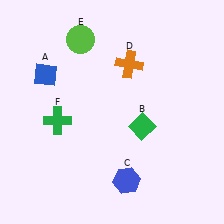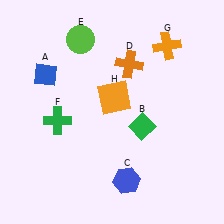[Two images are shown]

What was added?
An orange cross (G), an orange square (H) were added in Image 2.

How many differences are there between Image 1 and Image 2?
There are 2 differences between the two images.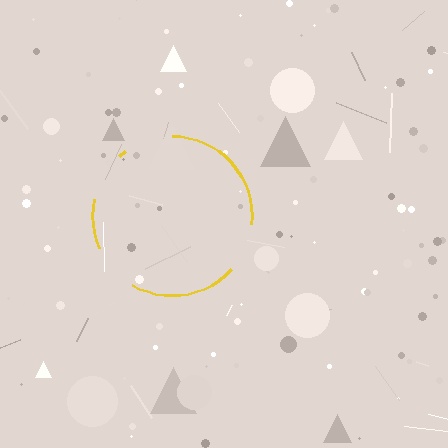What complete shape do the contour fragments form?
The contour fragments form a circle.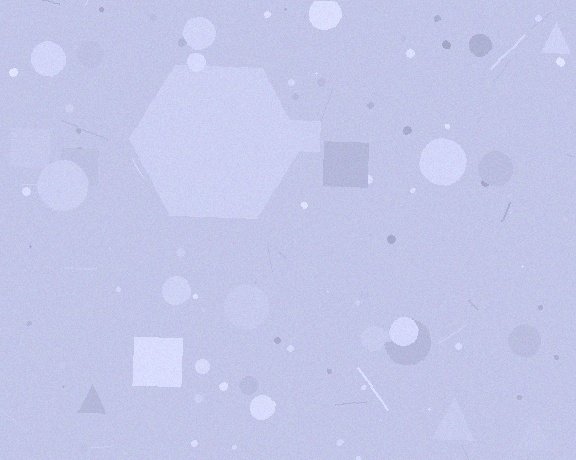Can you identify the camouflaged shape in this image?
The camouflaged shape is a hexagon.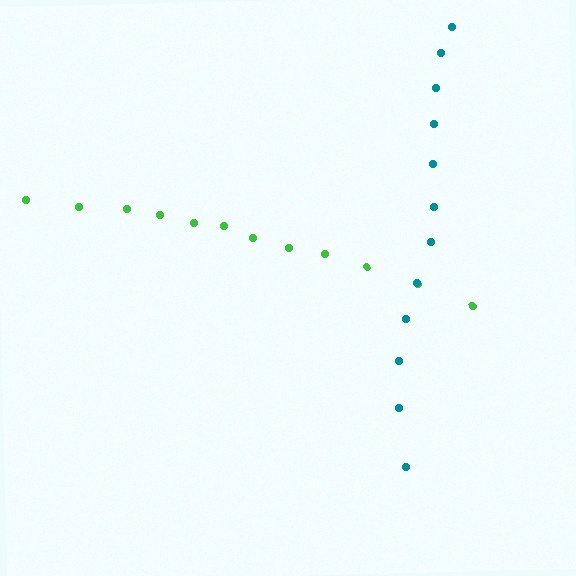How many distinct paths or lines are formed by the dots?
There are 2 distinct paths.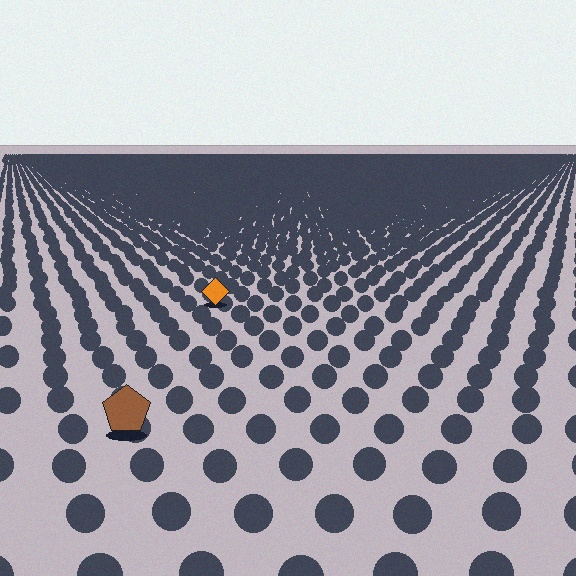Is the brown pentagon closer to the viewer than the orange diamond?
Yes. The brown pentagon is closer — you can tell from the texture gradient: the ground texture is coarser near it.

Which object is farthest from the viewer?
The orange diamond is farthest from the viewer. It appears smaller and the ground texture around it is denser.